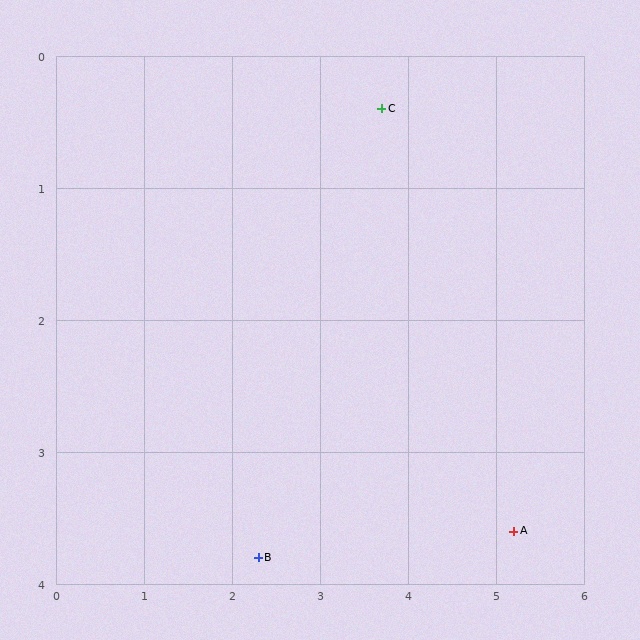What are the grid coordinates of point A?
Point A is at approximately (5.2, 3.6).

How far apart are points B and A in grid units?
Points B and A are about 2.9 grid units apart.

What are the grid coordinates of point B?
Point B is at approximately (2.3, 3.8).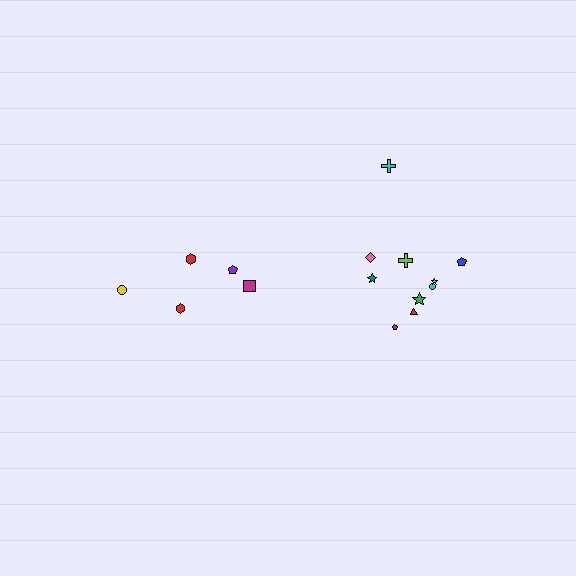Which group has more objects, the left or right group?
The right group.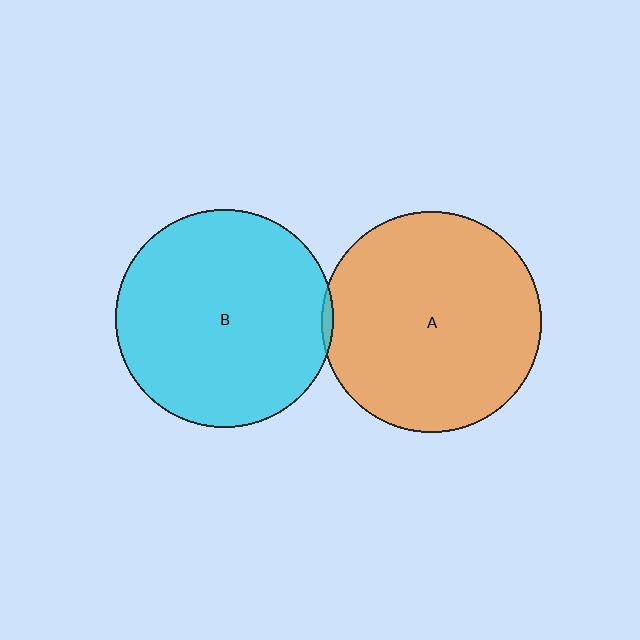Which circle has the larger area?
Circle A (orange).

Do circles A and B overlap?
Yes.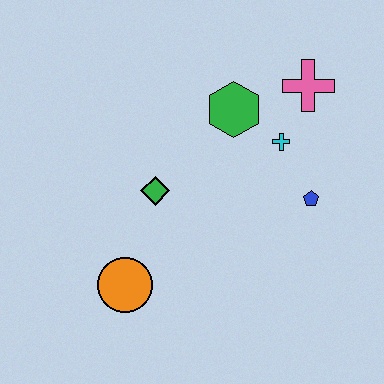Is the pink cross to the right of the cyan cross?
Yes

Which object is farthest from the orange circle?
The pink cross is farthest from the orange circle.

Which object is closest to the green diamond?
The orange circle is closest to the green diamond.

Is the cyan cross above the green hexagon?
No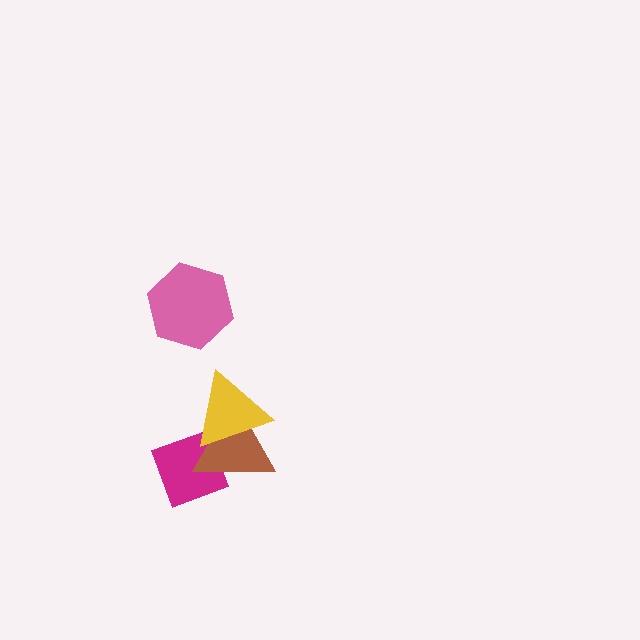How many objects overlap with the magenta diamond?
2 objects overlap with the magenta diamond.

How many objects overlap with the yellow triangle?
2 objects overlap with the yellow triangle.